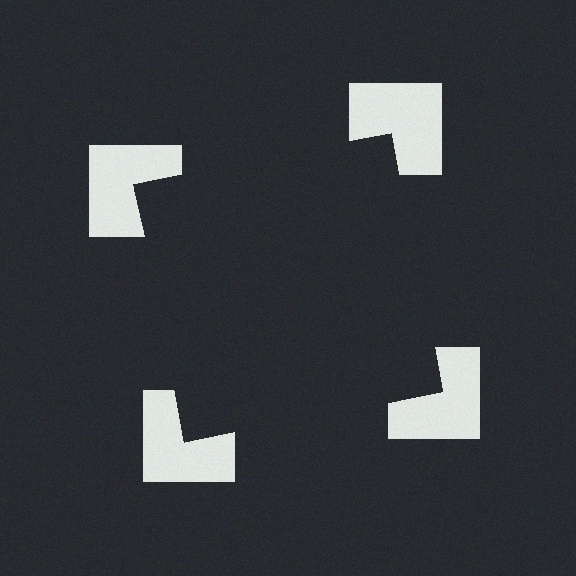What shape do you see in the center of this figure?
An illusory square — its edges are inferred from the aligned wedge cuts in the notched squares, not physically drawn.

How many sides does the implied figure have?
4 sides.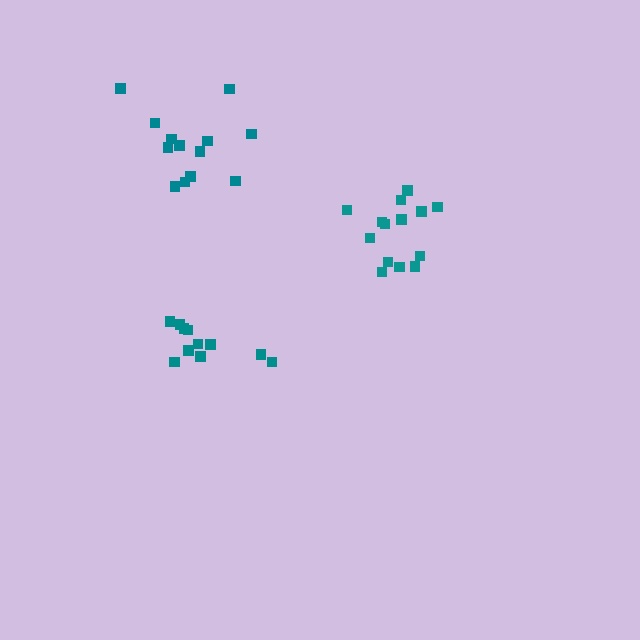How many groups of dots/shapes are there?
There are 3 groups.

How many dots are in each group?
Group 1: 11 dots, Group 2: 14 dots, Group 3: 13 dots (38 total).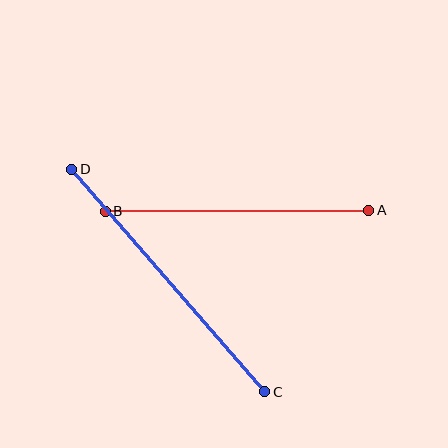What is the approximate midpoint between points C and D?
The midpoint is at approximately (168, 281) pixels.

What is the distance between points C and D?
The distance is approximately 295 pixels.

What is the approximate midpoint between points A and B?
The midpoint is at approximately (237, 211) pixels.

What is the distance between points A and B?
The distance is approximately 264 pixels.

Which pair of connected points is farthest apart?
Points C and D are farthest apart.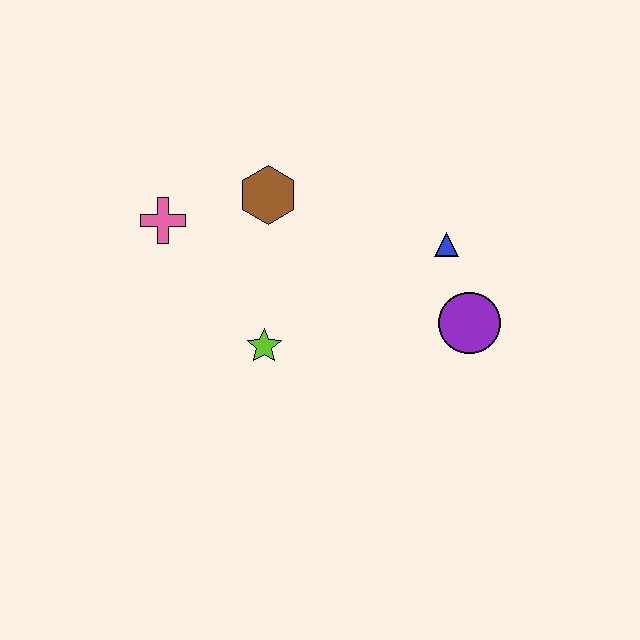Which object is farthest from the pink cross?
The purple circle is farthest from the pink cross.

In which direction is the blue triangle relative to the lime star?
The blue triangle is to the right of the lime star.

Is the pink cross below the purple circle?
No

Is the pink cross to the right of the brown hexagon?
No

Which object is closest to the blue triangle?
The purple circle is closest to the blue triangle.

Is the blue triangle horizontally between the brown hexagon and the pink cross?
No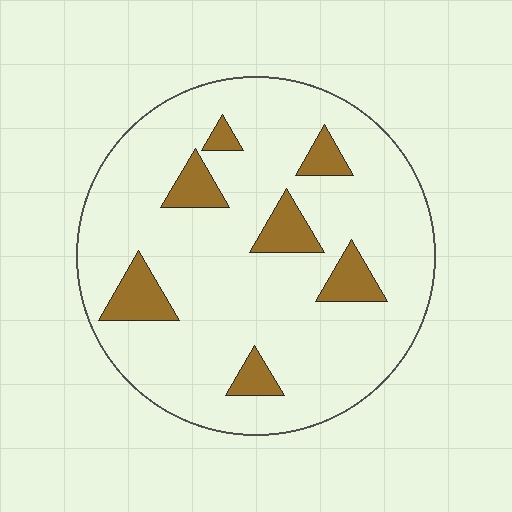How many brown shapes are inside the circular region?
7.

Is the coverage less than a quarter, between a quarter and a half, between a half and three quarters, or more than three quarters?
Less than a quarter.